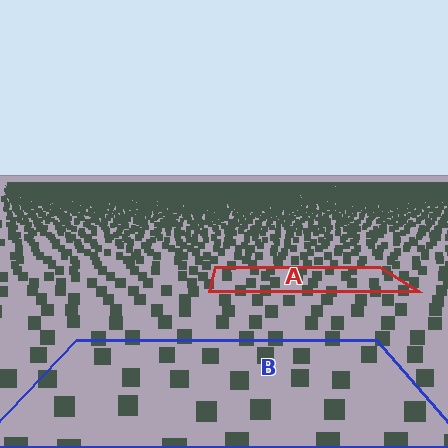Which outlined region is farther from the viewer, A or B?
Region A is farther from the viewer — the texture elements inside it appear smaller and more densely packed.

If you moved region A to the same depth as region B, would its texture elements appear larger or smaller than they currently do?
They would appear larger. At a closer depth, the same texture elements are projected at a bigger on-screen size.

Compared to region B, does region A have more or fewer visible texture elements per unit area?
Region A has more texture elements per unit area — they are packed more densely because it is farther away.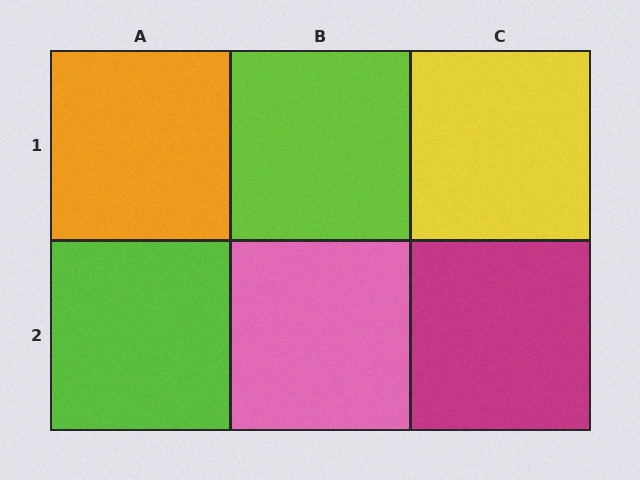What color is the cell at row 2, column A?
Lime.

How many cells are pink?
1 cell is pink.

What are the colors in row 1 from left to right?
Orange, lime, yellow.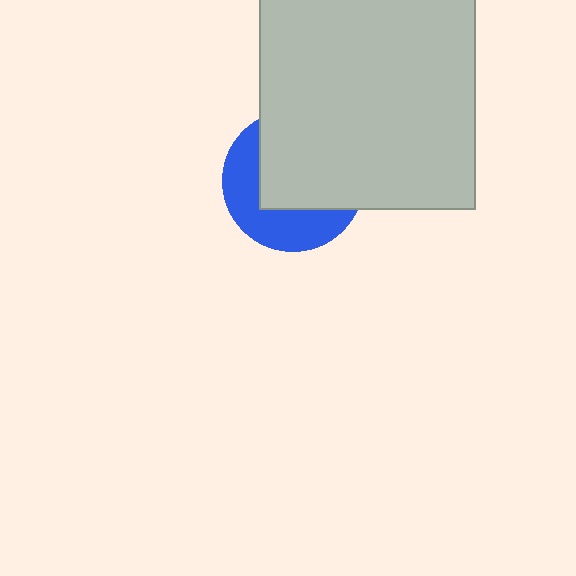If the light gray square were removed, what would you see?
You would see the complete blue circle.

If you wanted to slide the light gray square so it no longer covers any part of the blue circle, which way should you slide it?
Slide it toward the upper-right — that is the most direct way to separate the two shapes.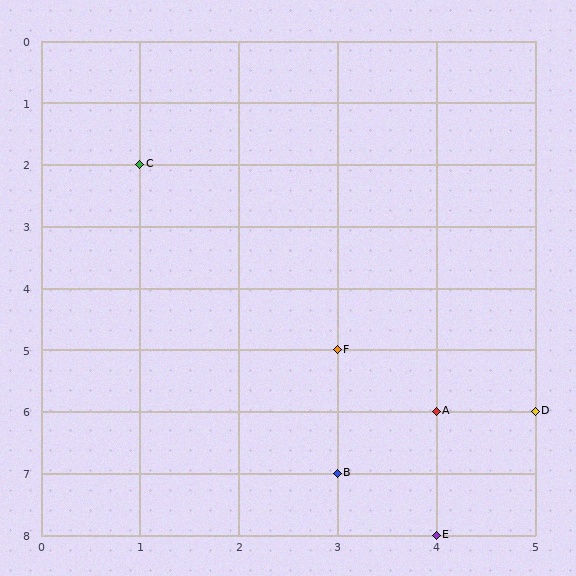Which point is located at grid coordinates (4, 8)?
Point E is at (4, 8).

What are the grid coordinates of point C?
Point C is at grid coordinates (1, 2).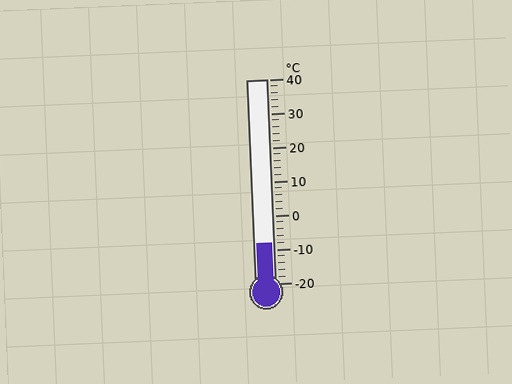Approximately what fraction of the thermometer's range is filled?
The thermometer is filled to approximately 20% of its range.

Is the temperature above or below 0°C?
The temperature is below 0°C.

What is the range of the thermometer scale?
The thermometer scale ranges from -20°C to 40°C.